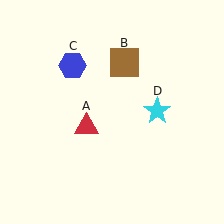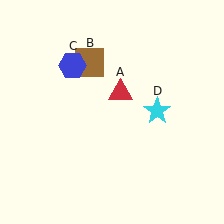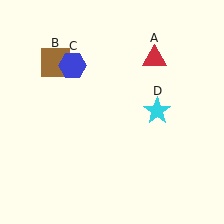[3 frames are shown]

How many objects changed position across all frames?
2 objects changed position: red triangle (object A), brown square (object B).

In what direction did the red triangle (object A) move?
The red triangle (object A) moved up and to the right.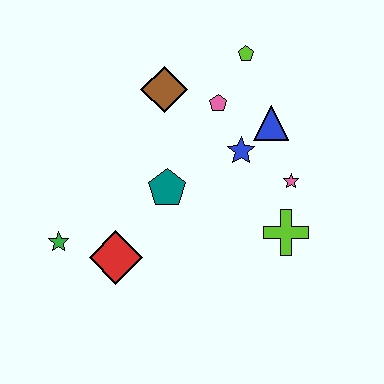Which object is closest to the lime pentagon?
The pink pentagon is closest to the lime pentagon.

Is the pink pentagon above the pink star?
Yes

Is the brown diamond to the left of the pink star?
Yes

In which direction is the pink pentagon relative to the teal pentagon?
The pink pentagon is above the teal pentagon.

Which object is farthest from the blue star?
The green star is farthest from the blue star.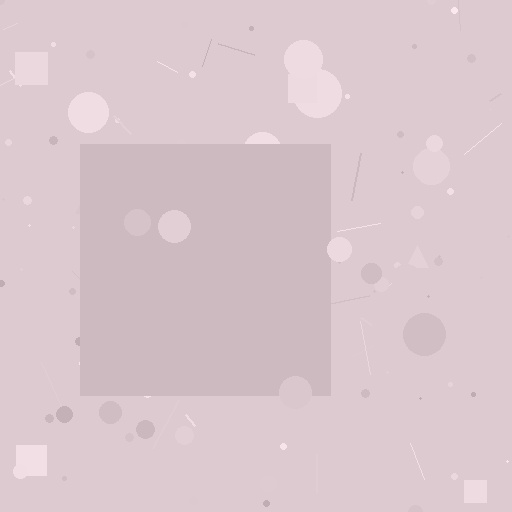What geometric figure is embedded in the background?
A square is embedded in the background.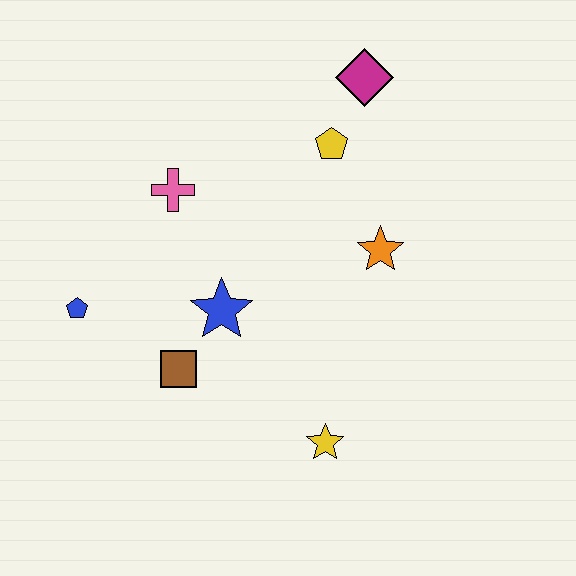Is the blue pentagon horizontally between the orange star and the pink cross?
No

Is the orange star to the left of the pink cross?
No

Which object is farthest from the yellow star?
The magenta diamond is farthest from the yellow star.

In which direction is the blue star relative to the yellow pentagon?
The blue star is below the yellow pentagon.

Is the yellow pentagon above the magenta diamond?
No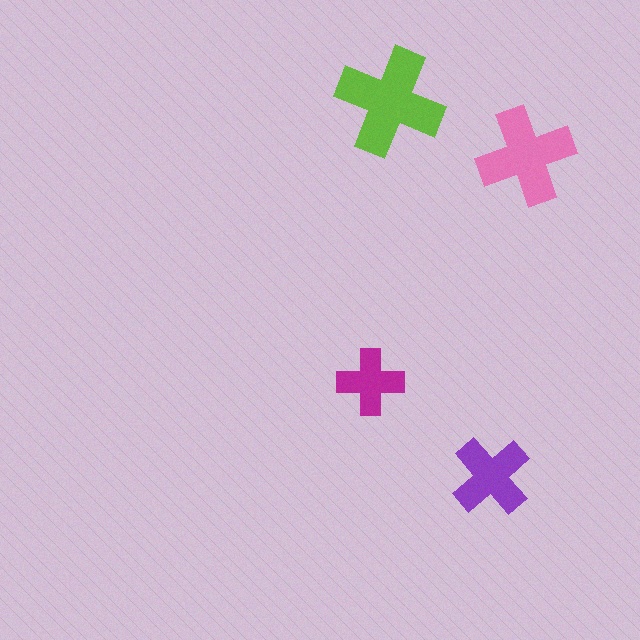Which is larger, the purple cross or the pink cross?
The pink one.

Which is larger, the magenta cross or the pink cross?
The pink one.